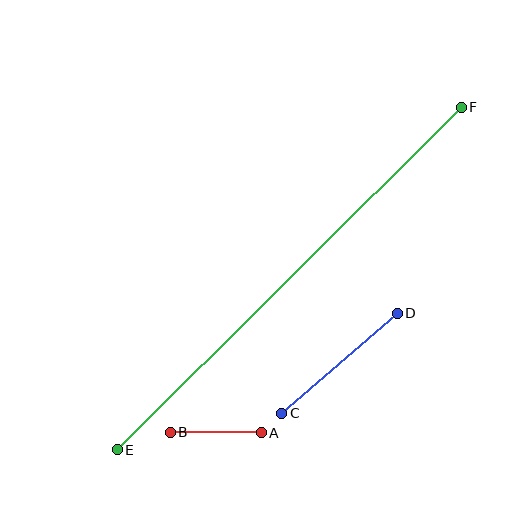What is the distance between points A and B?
The distance is approximately 91 pixels.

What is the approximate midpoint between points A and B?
The midpoint is at approximately (216, 432) pixels.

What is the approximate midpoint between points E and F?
The midpoint is at approximately (289, 278) pixels.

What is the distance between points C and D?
The distance is approximately 153 pixels.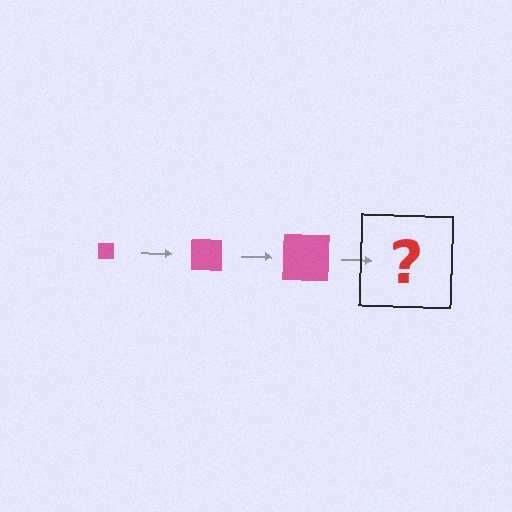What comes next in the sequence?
The next element should be a pink square, larger than the previous one.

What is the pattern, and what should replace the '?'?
The pattern is that the square gets progressively larger each step. The '?' should be a pink square, larger than the previous one.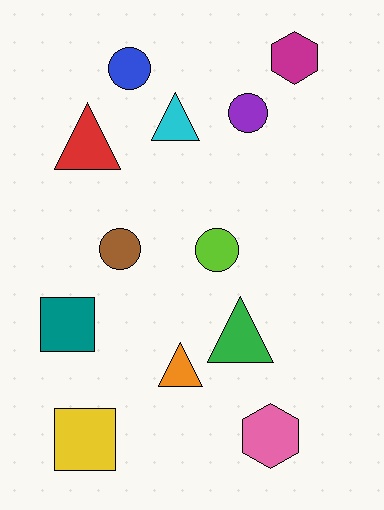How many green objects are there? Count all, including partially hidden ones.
There is 1 green object.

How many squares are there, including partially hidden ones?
There are 2 squares.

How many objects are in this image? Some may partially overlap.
There are 12 objects.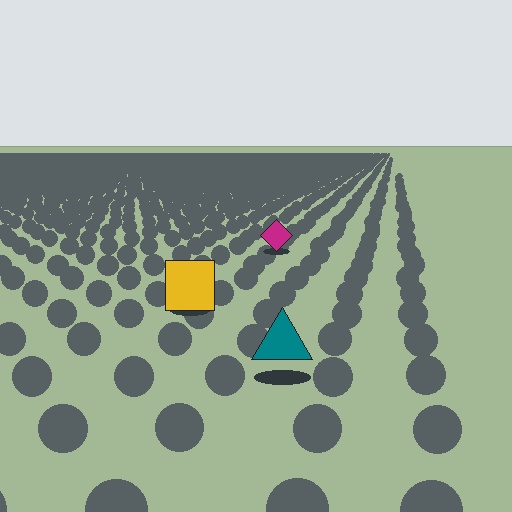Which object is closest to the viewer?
The teal triangle is closest. The texture marks near it are larger and more spread out.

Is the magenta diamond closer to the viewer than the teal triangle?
No. The teal triangle is closer — you can tell from the texture gradient: the ground texture is coarser near it.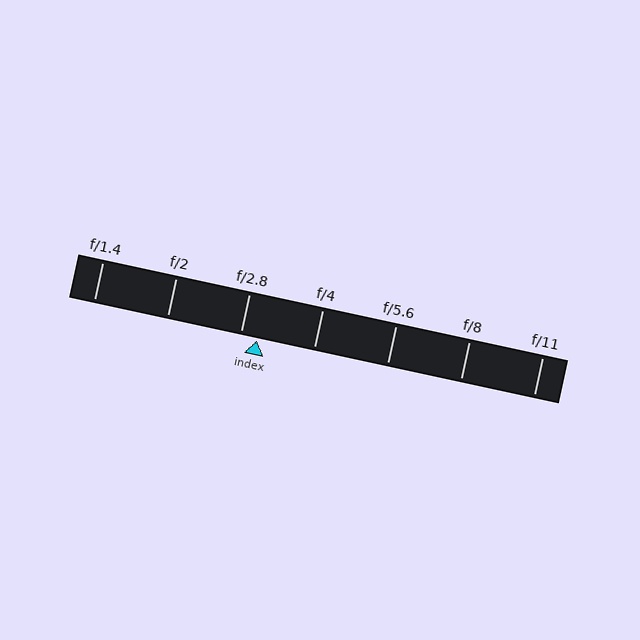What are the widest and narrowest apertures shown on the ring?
The widest aperture shown is f/1.4 and the narrowest is f/11.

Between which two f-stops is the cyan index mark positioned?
The index mark is between f/2.8 and f/4.